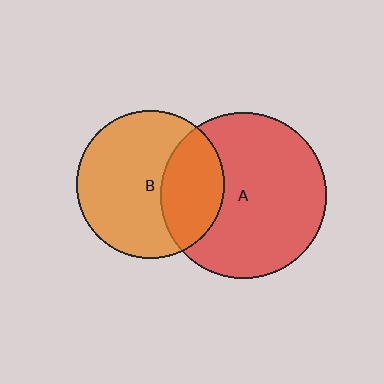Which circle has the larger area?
Circle A (red).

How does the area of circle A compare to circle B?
Approximately 1.3 times.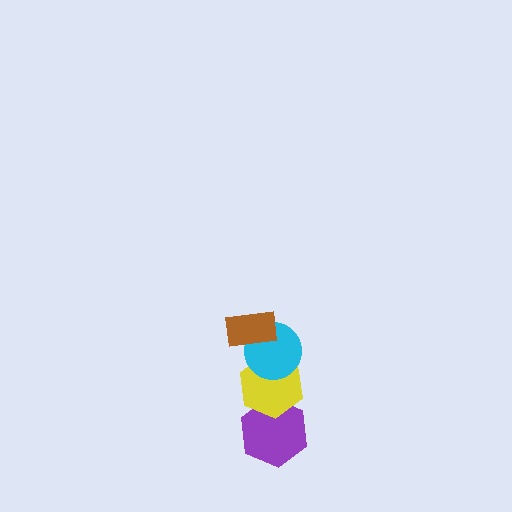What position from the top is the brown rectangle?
The brown rectangle is 1st from the top.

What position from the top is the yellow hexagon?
The yellow hexagon is 3rd from the top.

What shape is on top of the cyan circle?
The brown rectangle is on top of the cyan circle.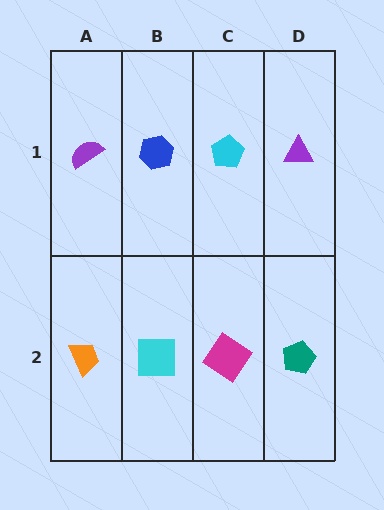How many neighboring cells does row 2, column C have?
3.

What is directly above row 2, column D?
A purple triangle.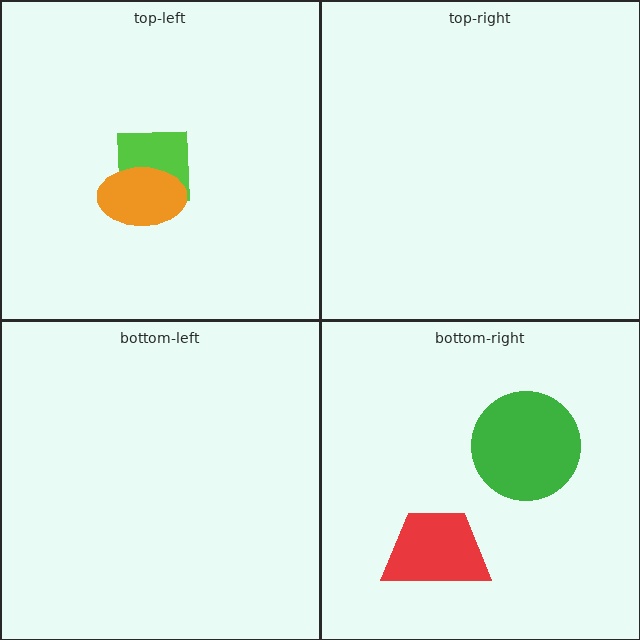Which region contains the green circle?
The bottom-right region.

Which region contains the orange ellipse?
The top-left region.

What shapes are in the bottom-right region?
The green circle, the red trapezoid.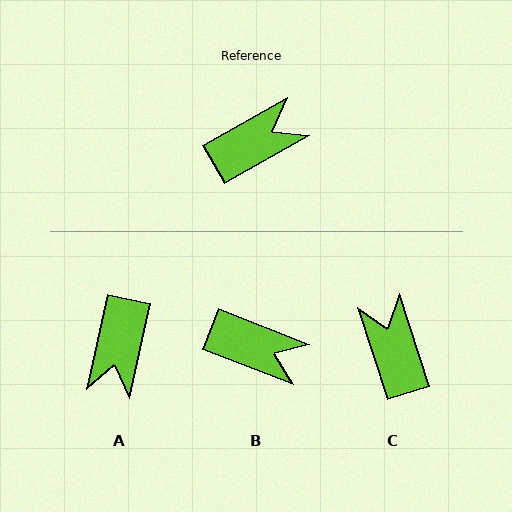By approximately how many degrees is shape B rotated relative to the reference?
Approximately 51 degrees clockwise.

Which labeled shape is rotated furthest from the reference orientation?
A, about 132 degrees away.